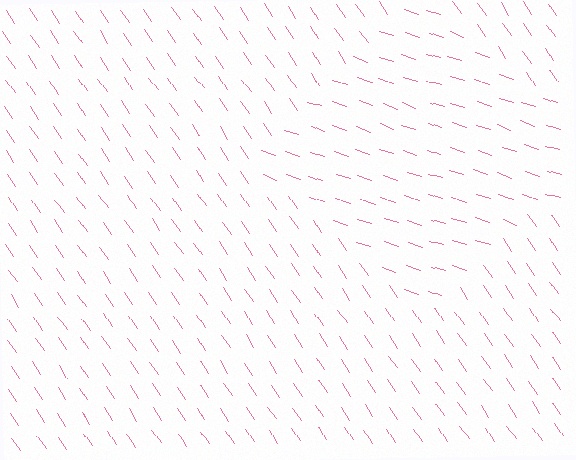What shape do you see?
I see a diamond.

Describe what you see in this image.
The image is filled with small pink line segments. A diamond region in the image has lines oriented differently from the surrounding lines, creating a visible texture boundary.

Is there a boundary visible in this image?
Yes, there is a texture boundary formed by a change in line orientation.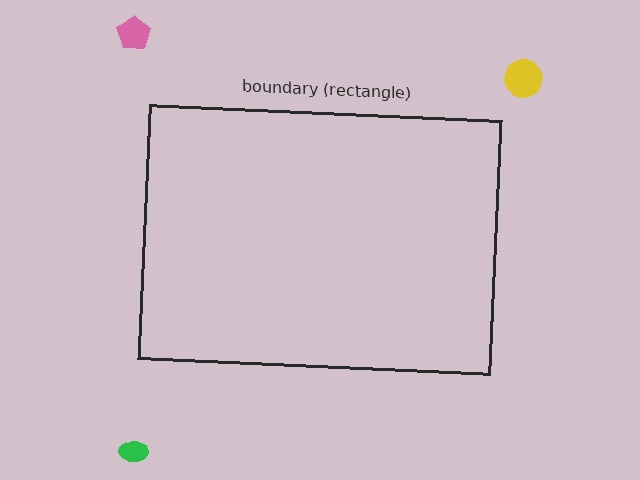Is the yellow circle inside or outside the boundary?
Outside.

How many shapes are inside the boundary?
0 inside, 3 outside.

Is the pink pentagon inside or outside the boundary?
Outside.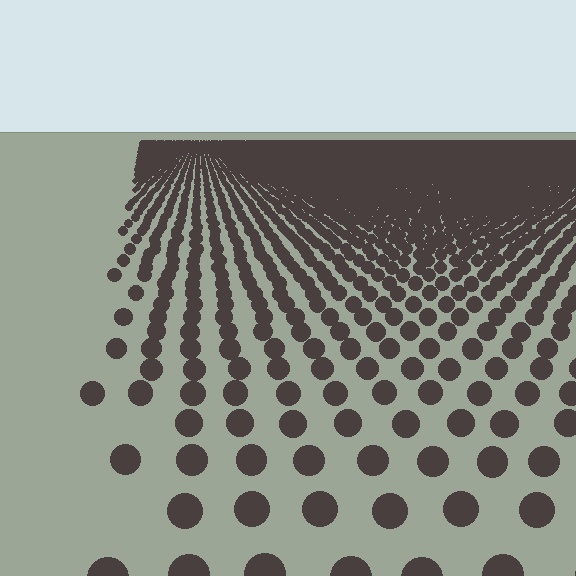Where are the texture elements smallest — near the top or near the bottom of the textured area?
Near the top.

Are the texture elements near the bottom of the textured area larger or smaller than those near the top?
Larger. Near the bottom, elements are closer to the viewer and appear at a bigger on-screen size.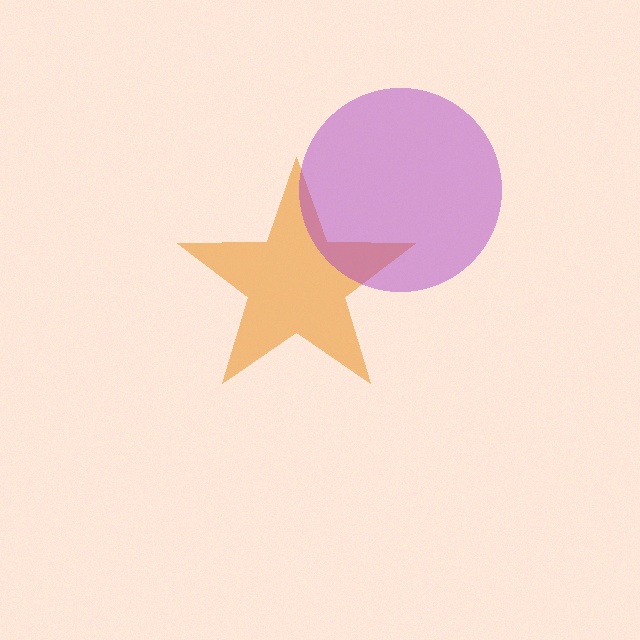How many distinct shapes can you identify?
There are 2 distinct shapes: an orange star, a purple circle.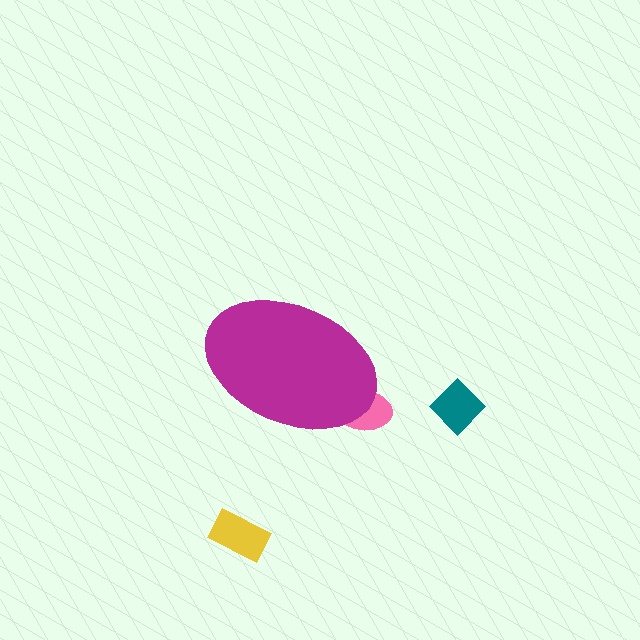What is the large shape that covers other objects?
A magenta ellipse.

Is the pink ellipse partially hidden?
Yes, the pink ellipse is partially hidden behind the magenta ellipse.